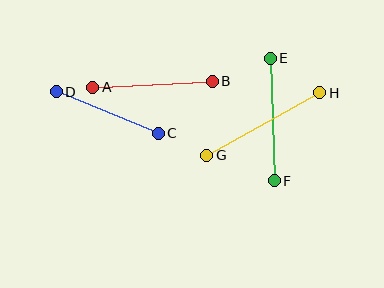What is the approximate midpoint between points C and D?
The midpoint is at approximately (107, 113) pixels.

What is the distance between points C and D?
The distance is approximately 110 pixels.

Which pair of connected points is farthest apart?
Points G and H are farthest apart.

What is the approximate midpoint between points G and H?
The midpoint is at approximately (263, 124) pixels.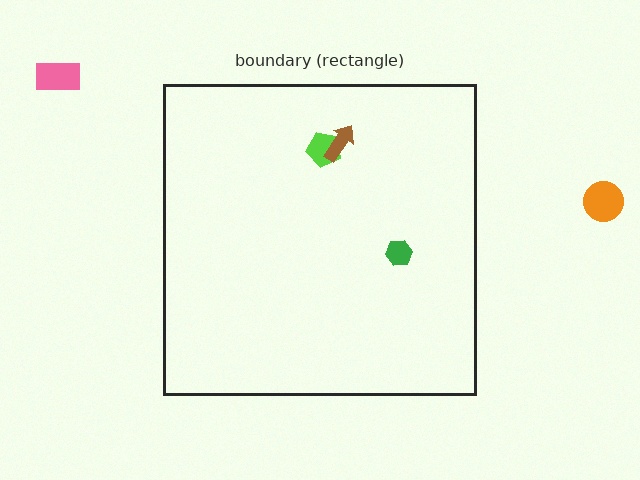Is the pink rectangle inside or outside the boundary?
Outside.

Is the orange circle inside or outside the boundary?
Outside.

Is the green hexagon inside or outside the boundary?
Inside.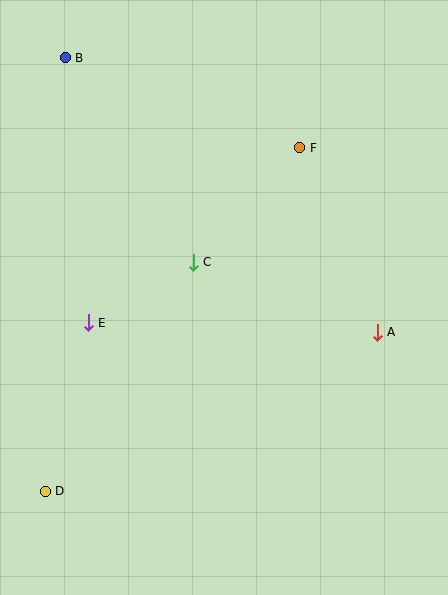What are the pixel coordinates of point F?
Point F is at (300, 148).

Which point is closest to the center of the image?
Point C at (193, 262) is closest to the center.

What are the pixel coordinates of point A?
Point A is at (377, 332).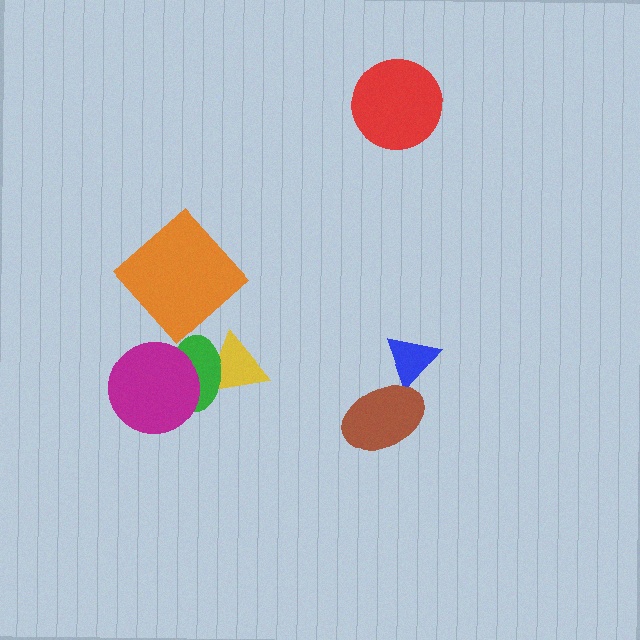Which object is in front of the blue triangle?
The brown ellipse is in front of the blue triangle.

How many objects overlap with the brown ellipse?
1 object overlaps with the brown ellipse.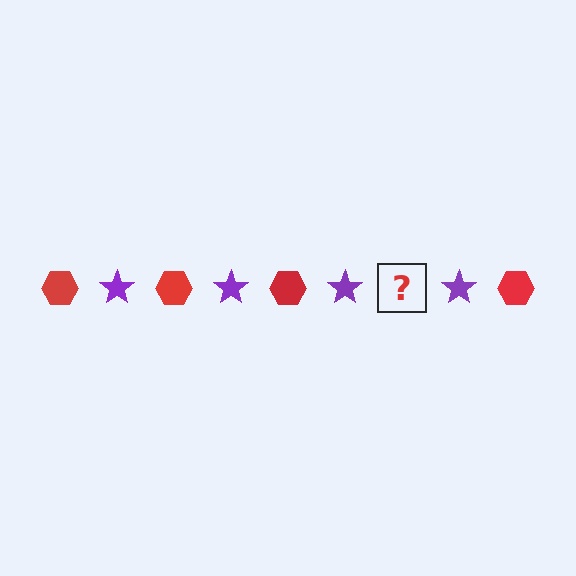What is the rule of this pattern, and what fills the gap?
The rule is that the pattern alternates between red hexagon and purple star. The gap should be filled with a red hexagon.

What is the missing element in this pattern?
The missing element is a red hexagon.